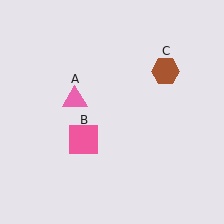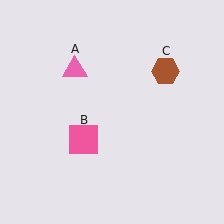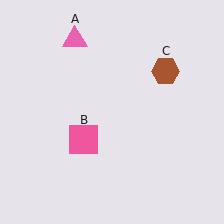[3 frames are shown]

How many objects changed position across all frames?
1 object changed position: pink triangle (object A).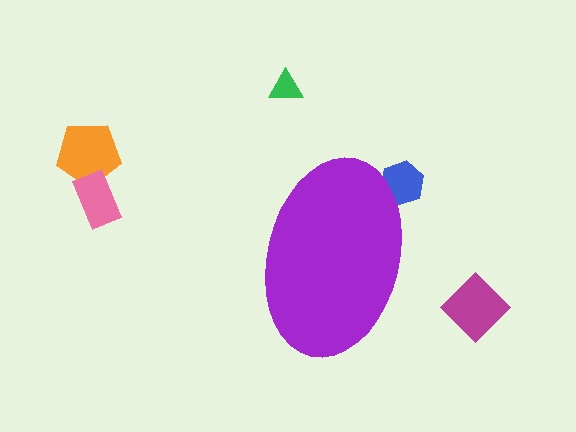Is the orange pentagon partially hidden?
No, the orange pentagon is fully visible.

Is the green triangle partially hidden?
No, the green triangle is fully visible.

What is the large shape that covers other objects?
A purple ellipse.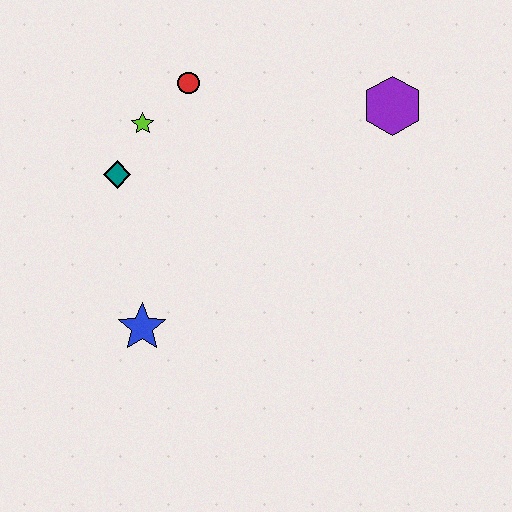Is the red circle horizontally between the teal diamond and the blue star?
No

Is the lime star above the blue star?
Yes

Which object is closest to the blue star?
The teal diamond is closest to the blue star.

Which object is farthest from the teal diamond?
The purple hexagon is farthest from the teal diamond.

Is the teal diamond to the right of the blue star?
No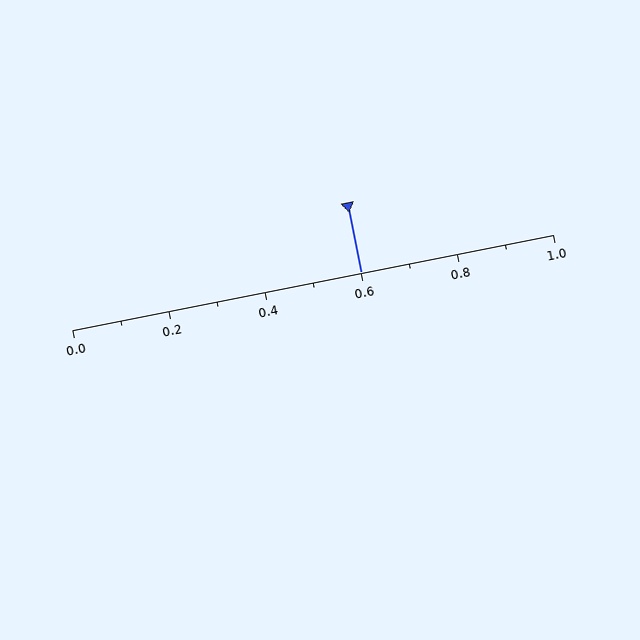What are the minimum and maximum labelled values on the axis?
The axis runs from 0.0 to 1.0.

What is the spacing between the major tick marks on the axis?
The major ticks are spaced 0.2 apart.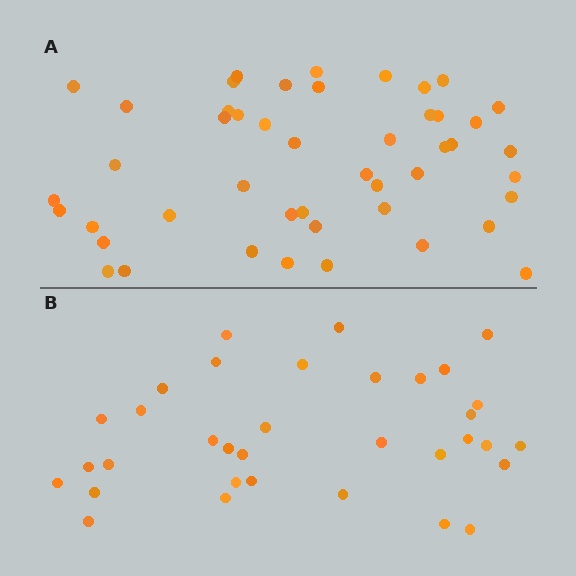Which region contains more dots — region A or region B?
Region A (the top region) has more dots.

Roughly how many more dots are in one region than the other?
Region A has approximately 15 more dots than region B.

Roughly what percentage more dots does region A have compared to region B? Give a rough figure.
About 40% more.